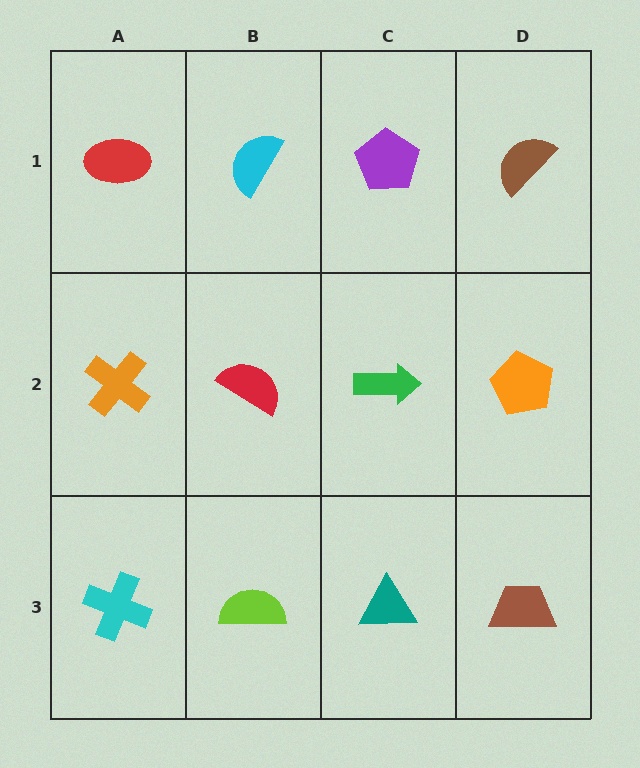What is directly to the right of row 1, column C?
A brown semicircle.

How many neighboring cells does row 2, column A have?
3.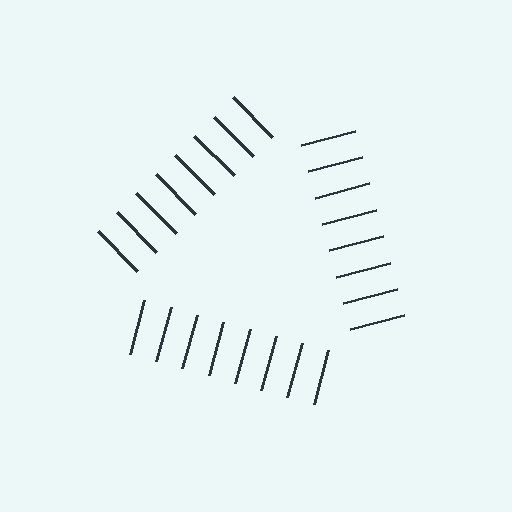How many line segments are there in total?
24 — 8 along each of the 3 edges.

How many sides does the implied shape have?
3 sides — the line-ends trace a triangle.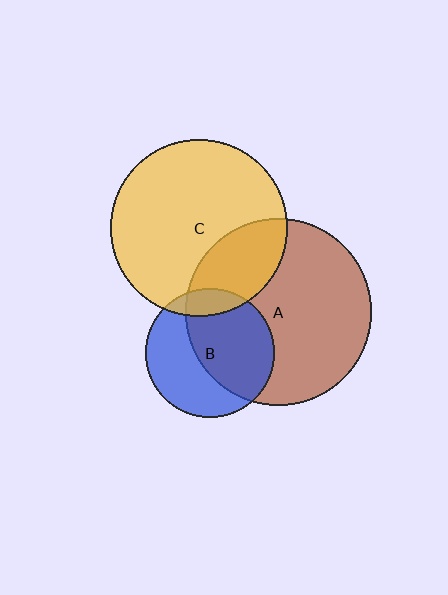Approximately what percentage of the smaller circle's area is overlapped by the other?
Approximately 25%.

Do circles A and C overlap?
Yes.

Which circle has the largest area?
Circle A (brown).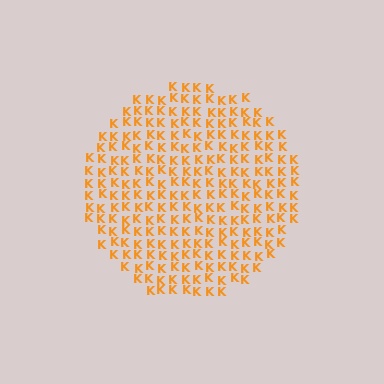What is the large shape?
The large shape is a circle.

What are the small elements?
The small elements are letter K's.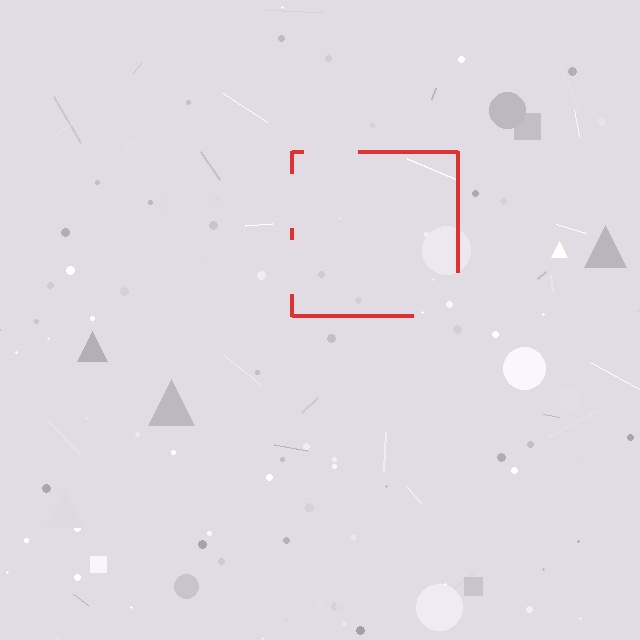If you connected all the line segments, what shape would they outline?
They would outline a square.